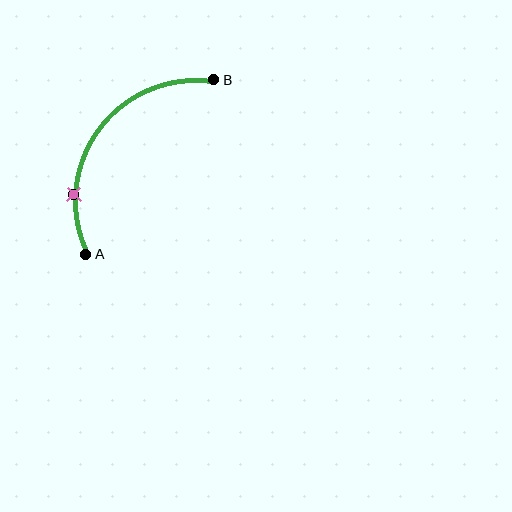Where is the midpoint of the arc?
The arc midpoint is the point on the curve farthest from the straight line joining A and B. It sits above and to the left of that line.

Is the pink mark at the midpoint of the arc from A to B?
No. The pink mark lies on the arc but is closer to endpoint A. The arc midpoint would be at the point on the curve equidistant along the arc from both A and B.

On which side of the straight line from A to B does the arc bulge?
The arc bulges above and to the left of the straight line connecting A and B.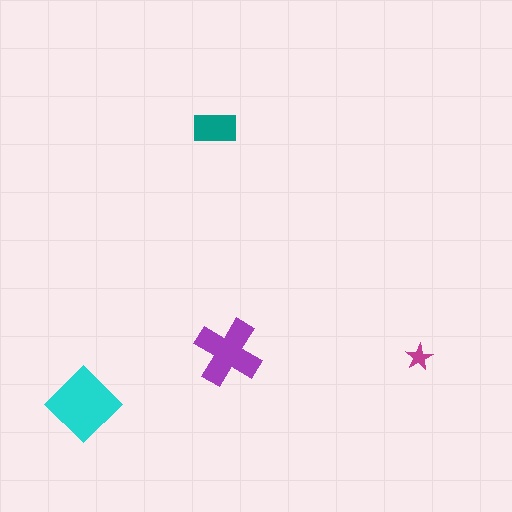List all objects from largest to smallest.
The cyan diamond, the purple cross, the teal rectangle, the magenta star.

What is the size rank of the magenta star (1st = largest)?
4th.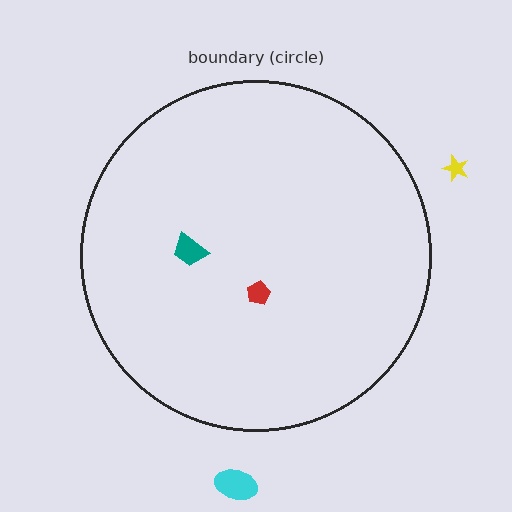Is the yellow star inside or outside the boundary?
Outside.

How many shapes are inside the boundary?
2 inside, 2 outside.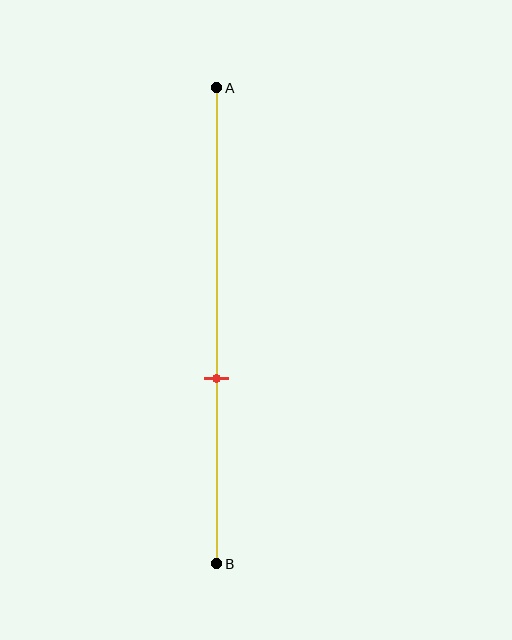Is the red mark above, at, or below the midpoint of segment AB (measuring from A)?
The red mark is below the midpoint of segment AB.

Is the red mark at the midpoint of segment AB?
No, the mark is at about 60% from A, not at the 50% midpoint.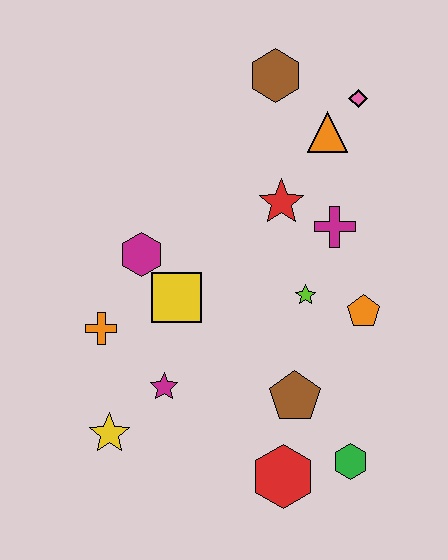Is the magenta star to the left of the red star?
Yes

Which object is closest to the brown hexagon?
The orange triangle is closest to the brown hexagon.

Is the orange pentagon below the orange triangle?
Yes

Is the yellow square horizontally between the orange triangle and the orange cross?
Yes